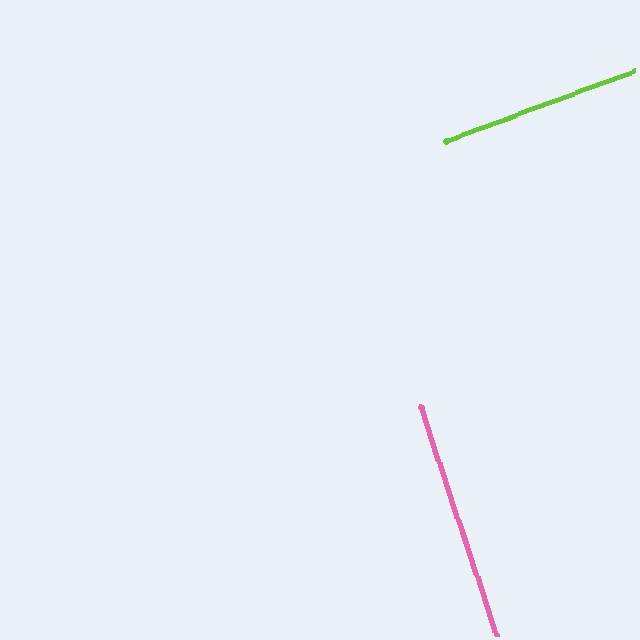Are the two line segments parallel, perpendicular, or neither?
Perpendicular — they meet at approximately 88°.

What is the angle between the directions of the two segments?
Approximately 88 degrees.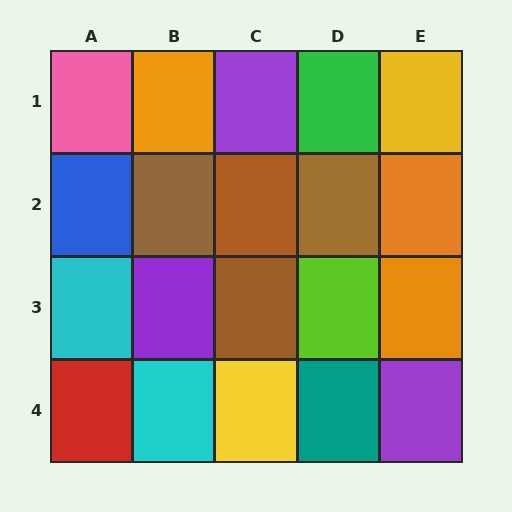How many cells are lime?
1 cell is lime.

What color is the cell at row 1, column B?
Orange.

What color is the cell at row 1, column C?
Purple.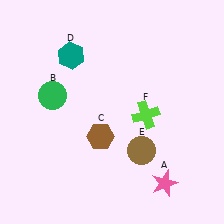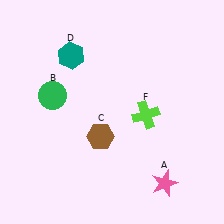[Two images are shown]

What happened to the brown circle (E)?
The brown circle (E) was removed in Image 2. It was in the bottom-right area of Image 1.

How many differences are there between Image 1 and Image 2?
There is 1 difference between the two images.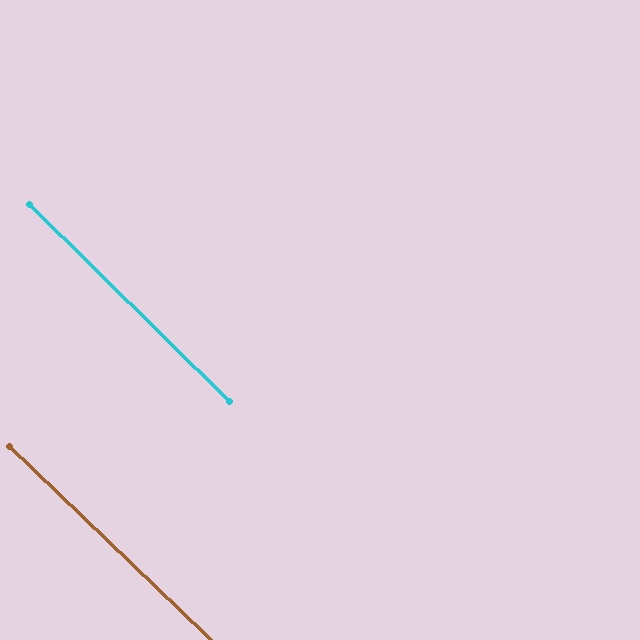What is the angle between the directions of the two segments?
Approximately 1 degree.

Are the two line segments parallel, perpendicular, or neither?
Parallel — their directions differ by only 0.7°.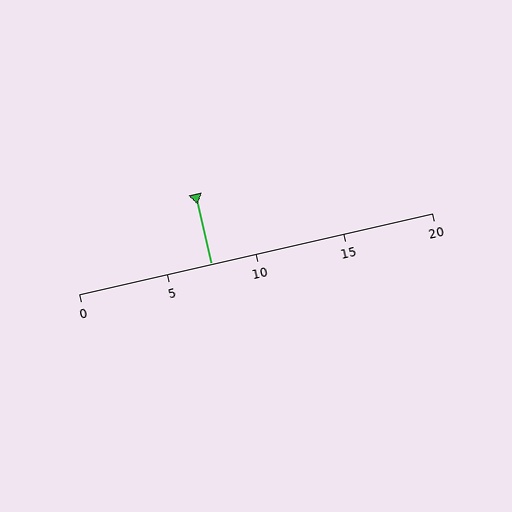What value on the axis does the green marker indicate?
The marker indicates approximately 7.5.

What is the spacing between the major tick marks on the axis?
The major ticks are spaced 5 apart.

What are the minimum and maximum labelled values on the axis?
The axis runs from 0 to 20.